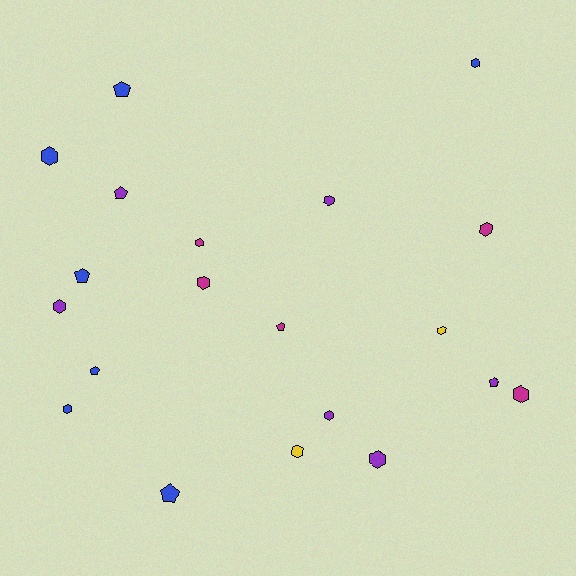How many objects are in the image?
There are 20 objects.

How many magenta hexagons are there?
There are 4 magenta hexagons.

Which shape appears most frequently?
Hexagon, with 13 objects.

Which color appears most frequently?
Blue, with 7 objects.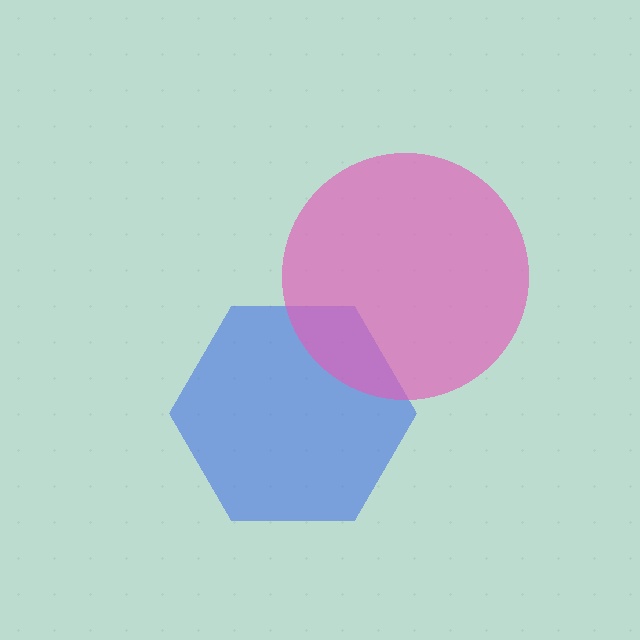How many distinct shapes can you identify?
There are 2 distinct shapes: a blue hexagon, a pink circle.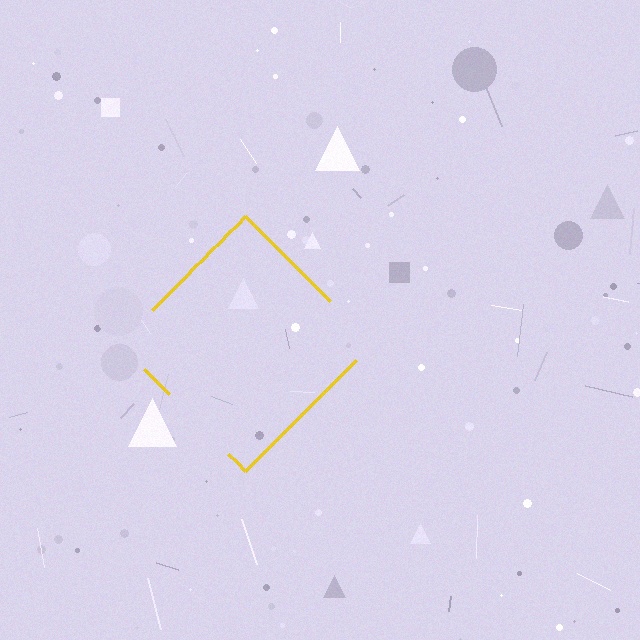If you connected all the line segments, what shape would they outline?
They would outline a diamond.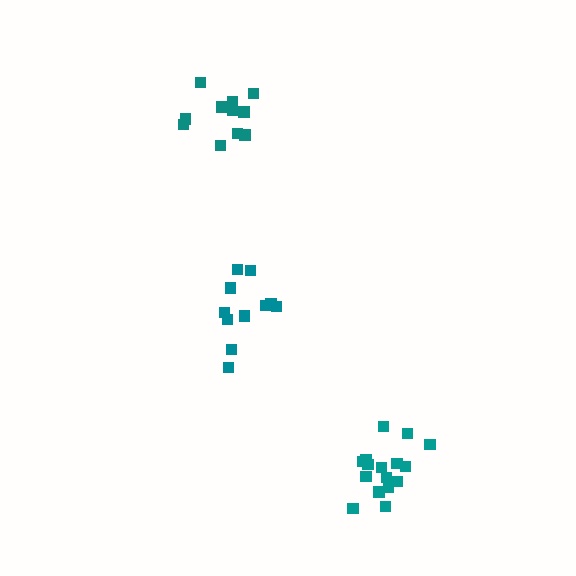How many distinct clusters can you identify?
There are 3 distinct clusters.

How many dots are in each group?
Group 1: 11 dots, Group 2: 16 dots, Group 3: 11 dots (38 total).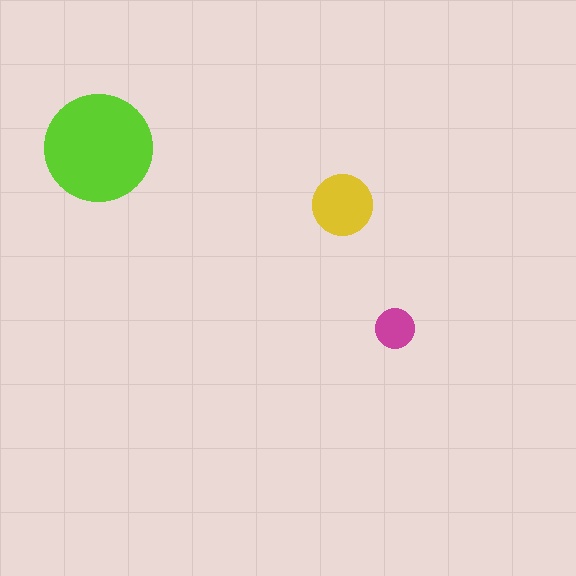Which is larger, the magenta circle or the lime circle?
The lime one.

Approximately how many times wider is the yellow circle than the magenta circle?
About 1.5 times wider.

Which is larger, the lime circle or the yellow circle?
The lime one.